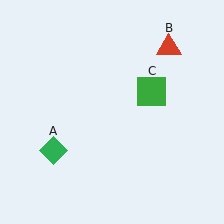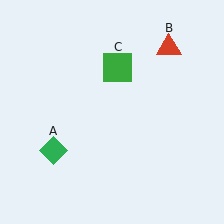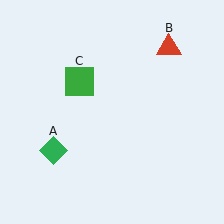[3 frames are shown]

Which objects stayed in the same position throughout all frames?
Green diamond (object A) and red triangle (object B) remained stationary.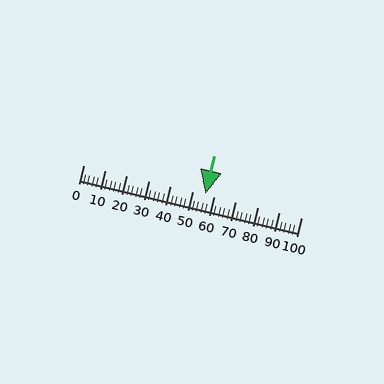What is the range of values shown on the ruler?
The ruler shows values from 0 to 100.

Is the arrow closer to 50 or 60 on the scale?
The arrow is closer to 60.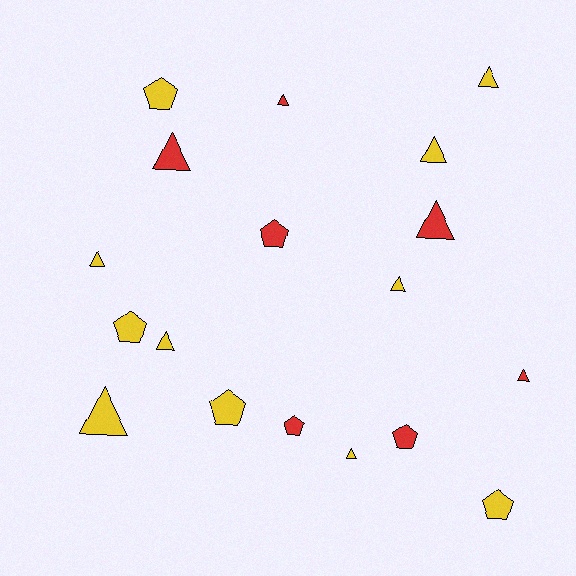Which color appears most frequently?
Yellow, with 11 objects.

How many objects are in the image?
There are 18 objects.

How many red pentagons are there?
There are 3 red pentagons.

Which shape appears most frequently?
Triangle, with 11 objects.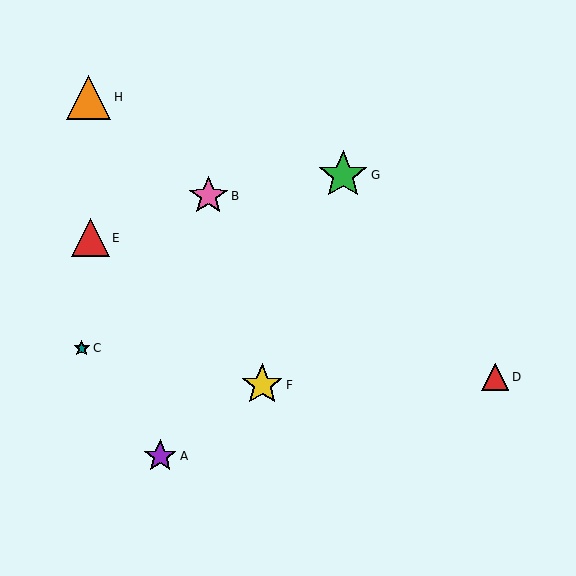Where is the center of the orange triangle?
The center of the orange triangle is at (89, 97).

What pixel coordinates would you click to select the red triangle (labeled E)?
Click at (90, 238) to select the red triangle E.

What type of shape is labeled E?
Shape E is a red triangle.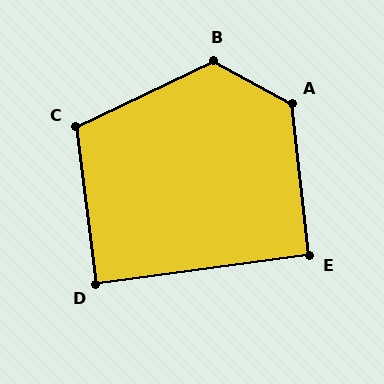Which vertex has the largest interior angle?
A, at approximately 125 degrees.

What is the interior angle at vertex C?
Approximately 109 degrees (obtuse).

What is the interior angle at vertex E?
Approximately 91 degrees (approximately right).